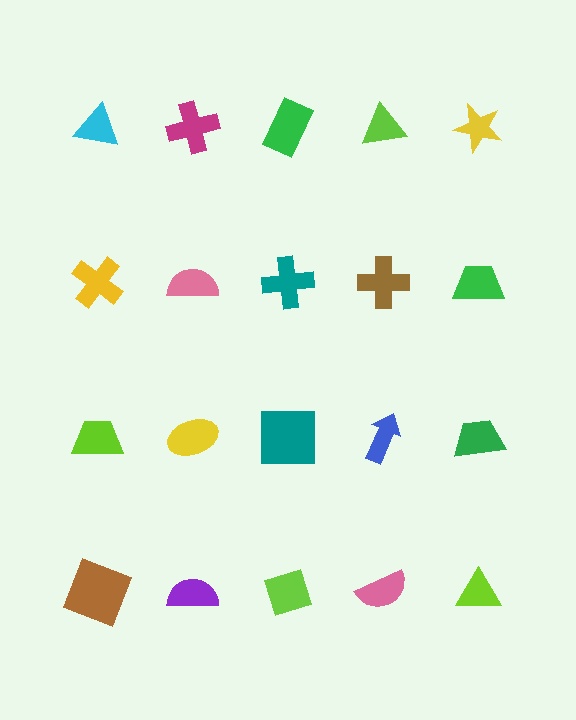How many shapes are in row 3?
5 shapes.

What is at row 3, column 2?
A yellow ellipse.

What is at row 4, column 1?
A brown square.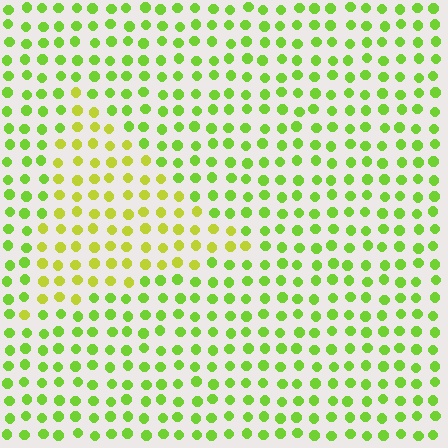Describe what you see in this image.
The image is filled with small lime elements in a uniform arrangement. A triangle-shaped region is visible where the elements are tinted to a slightly different hue, forming a subtle color boundary.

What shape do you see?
I see a triangle.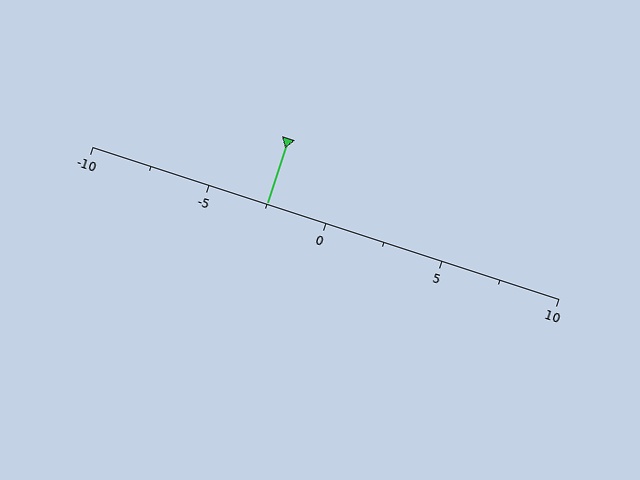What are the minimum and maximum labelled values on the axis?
The axis runs from -10 to 10.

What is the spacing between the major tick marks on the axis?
The major ticks are spaced 5 apart.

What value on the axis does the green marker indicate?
The marker indicates approximately -2.5.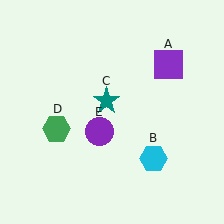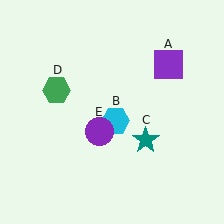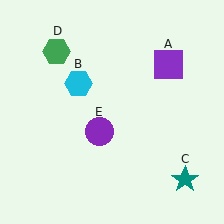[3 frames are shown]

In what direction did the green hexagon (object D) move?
The green hexagon (object D) moved up.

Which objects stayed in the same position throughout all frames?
Purple square (object A) and purple circle (object E) remained stationary.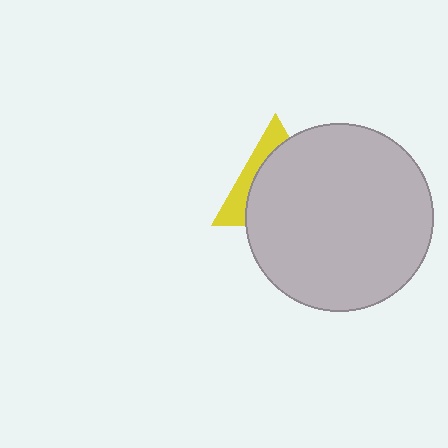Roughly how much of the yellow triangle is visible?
A small part of it is visible (roughly 30%).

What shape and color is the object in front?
The object in front is a light gray circle.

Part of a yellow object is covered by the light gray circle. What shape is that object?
It is a triangle.